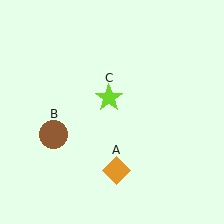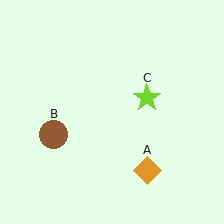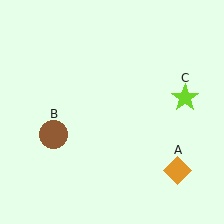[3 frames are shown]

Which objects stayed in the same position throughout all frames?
Brown circle (object B) remained stationary.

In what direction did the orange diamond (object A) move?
The orange diamond (object A) moved right.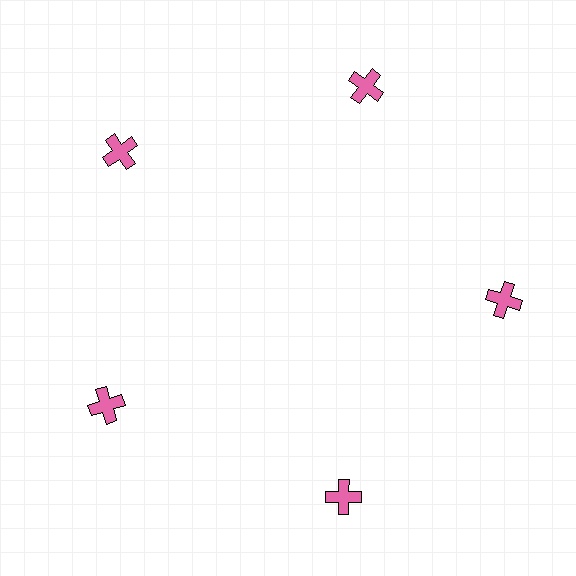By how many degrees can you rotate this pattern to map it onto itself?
The pattern maps onto itself every 72 degrees of rotation.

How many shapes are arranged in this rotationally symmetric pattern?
There are 5 shapes, arranged in 5 groups of 1.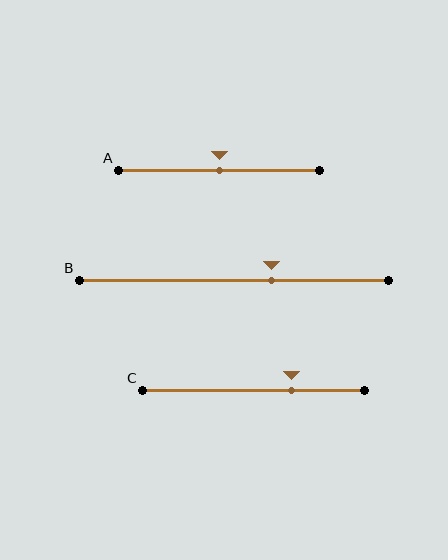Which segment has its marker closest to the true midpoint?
Segment A has its marker closest to the true midpoint.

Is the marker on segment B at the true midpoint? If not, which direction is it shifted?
No, the marker on segment B is shifted to the right by about 12% of the segment length.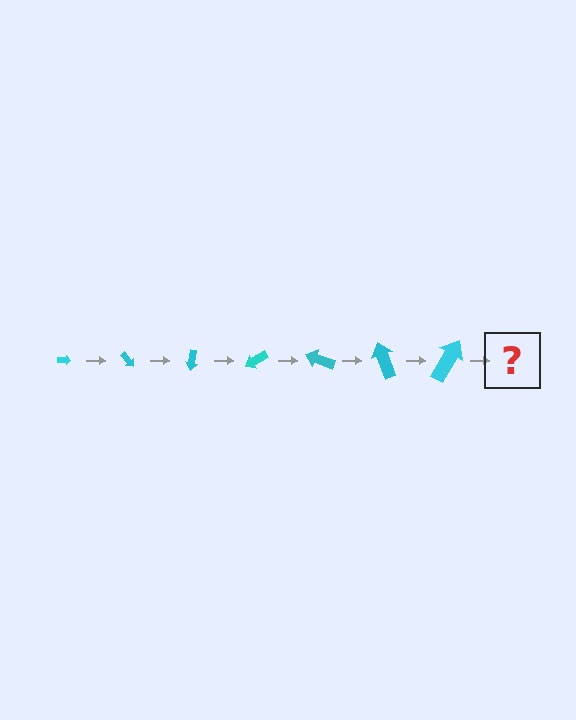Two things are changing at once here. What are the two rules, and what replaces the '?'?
The two rules are that the arrow grows larger each step and it rotates 50 degrees each step. The '?' should be an arrow, larger than the previous one and rotated 350 degrees from the start.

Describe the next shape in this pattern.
It should be an arrow, larger than the previous one and rotated 350 degrees from the start.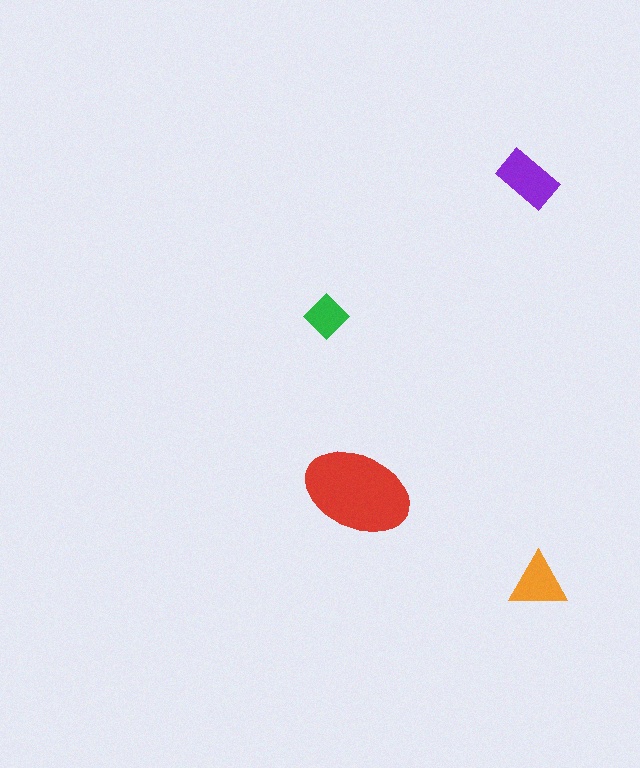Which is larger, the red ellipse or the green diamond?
The red ellipse.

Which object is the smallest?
The green diamond.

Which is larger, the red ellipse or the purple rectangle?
The red ellipse.